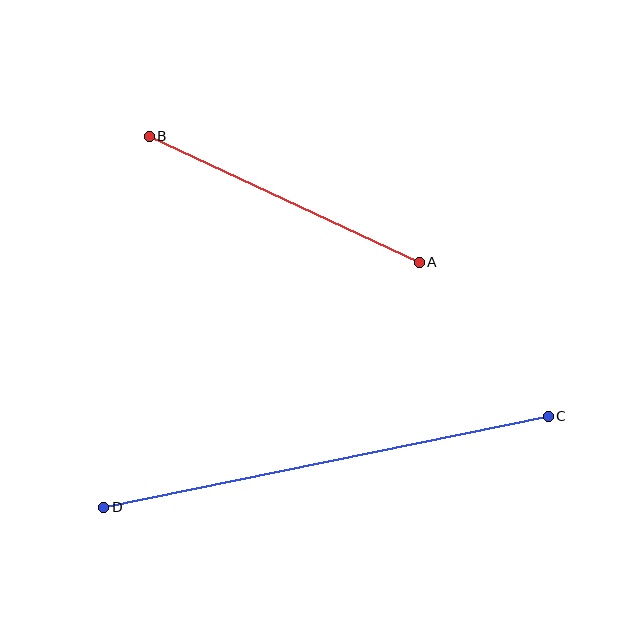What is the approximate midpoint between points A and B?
The midpoint is at approximately (284, 199) pixels.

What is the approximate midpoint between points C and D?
The midpoint is at approximately (326, 462) pixels.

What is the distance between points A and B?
The distance is approximately 298 pixels.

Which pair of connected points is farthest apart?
Points C and D are farthest apart.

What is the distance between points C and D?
The distance is approximately 454 pixels.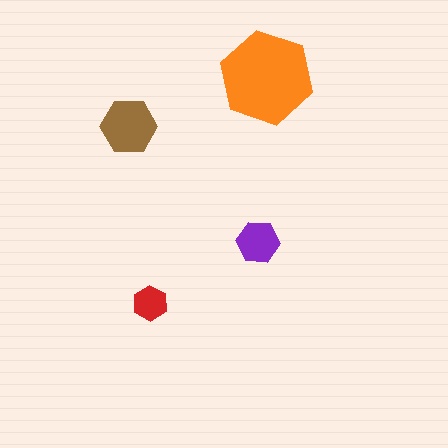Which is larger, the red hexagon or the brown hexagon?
The brown one.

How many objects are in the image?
There are 4 objects in the image.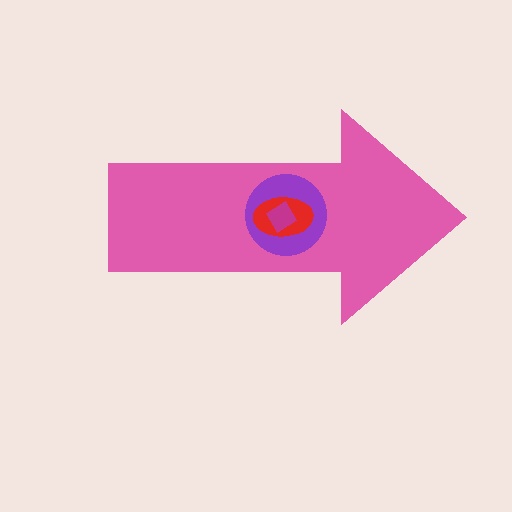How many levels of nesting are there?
4.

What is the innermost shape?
The magenta diamond.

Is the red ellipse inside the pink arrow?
Yes.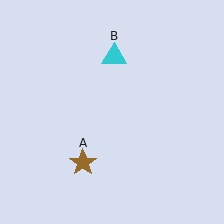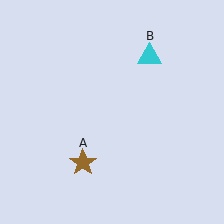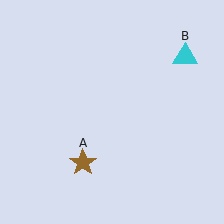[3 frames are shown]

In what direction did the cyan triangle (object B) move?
The cyan triangle (object B) moved right.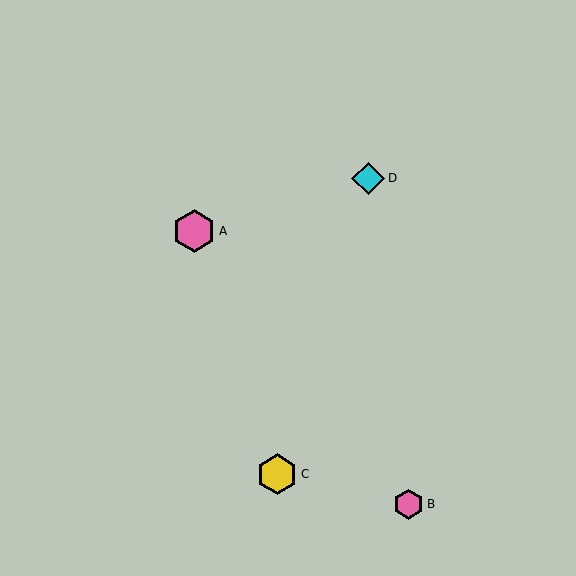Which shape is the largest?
The pink hexagon (labeled A) is the largest.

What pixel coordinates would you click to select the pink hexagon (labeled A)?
Click at (194, 231) to select the pink hexagon A.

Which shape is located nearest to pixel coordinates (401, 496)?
The pink hexagon (labeled B) at (409, 504) is nearest to that location.